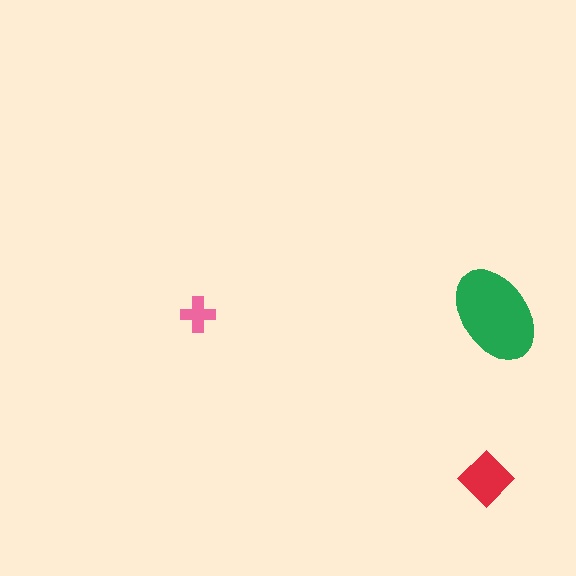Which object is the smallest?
The pink cross.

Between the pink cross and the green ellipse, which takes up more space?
The green ellipse.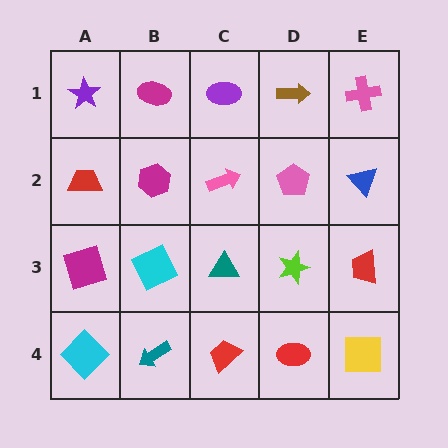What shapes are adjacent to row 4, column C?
A teal triangle (row 3, column C), a teal arrow (row 4, column B), a red ellipse (row 4, column D).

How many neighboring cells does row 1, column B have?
3.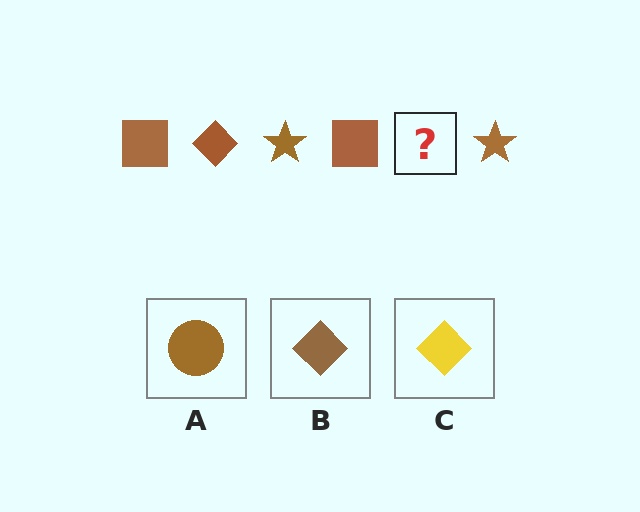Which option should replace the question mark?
Option B.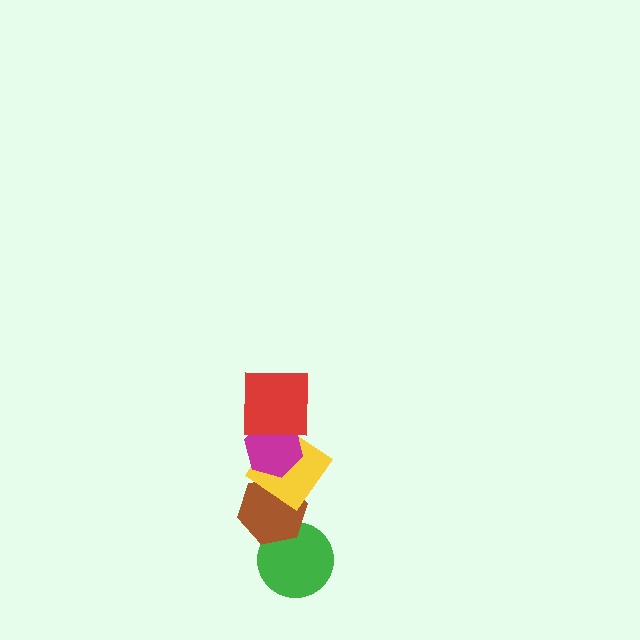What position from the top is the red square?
The red square is 1st from the top.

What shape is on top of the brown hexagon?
The yellow diamond is on top of the brown hexagon.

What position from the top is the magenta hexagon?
The magenta hexagon is 2nd from the top.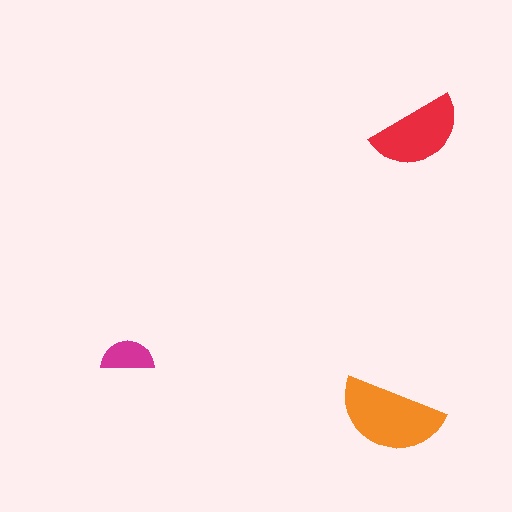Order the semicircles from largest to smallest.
the orange one, the red one, the magenta one.